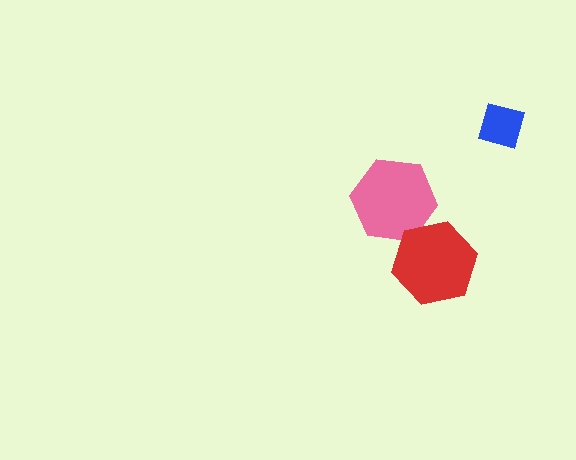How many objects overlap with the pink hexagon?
1 object overlaps with the pink hexagon.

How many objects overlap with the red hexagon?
1 object overlaps with the red hexagon.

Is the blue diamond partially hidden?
No, no other shape covers it.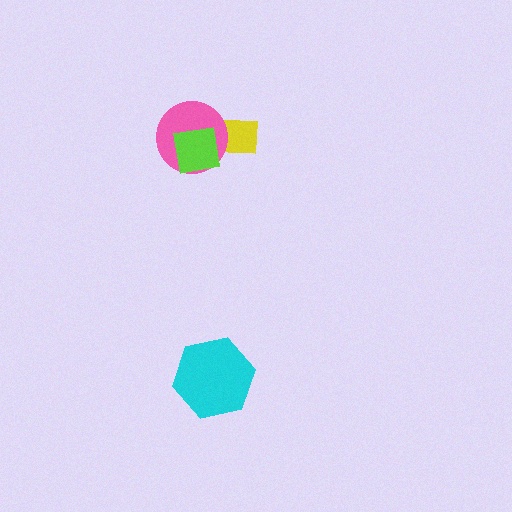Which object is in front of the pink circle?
The lime square is in front of the pink circle.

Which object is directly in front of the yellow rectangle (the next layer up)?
The pink circle is directly in front of the yellow rectangle.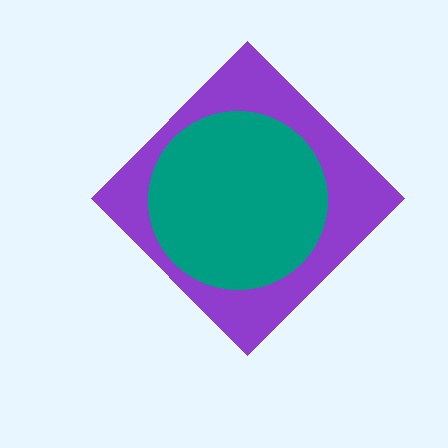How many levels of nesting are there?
2.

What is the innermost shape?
The teal circle.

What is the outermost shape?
The purple diamond.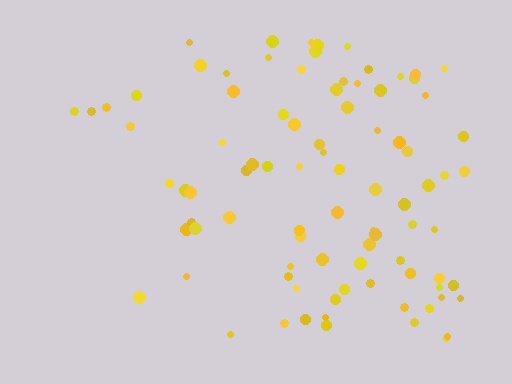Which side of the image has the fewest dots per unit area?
The left.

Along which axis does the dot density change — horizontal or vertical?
Horizontal.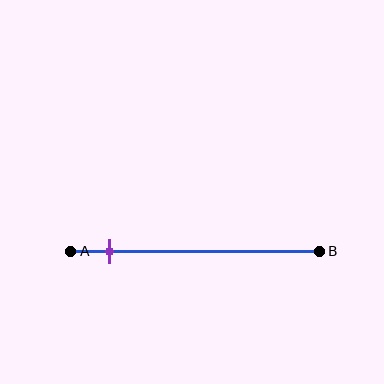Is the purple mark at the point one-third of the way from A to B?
No, the mark is at about 15% from A, not at the 33% one-third point.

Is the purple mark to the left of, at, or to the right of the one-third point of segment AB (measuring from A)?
The purple mark is to the left of the one-third point of segment AB.